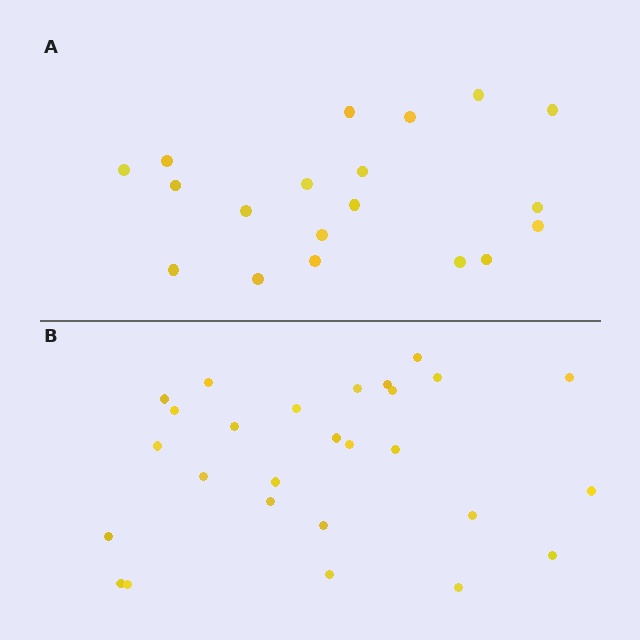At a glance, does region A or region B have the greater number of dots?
Region B (the bottom region) has more dots.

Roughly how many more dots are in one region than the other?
Region B has roughly 8 or so more dots than region A.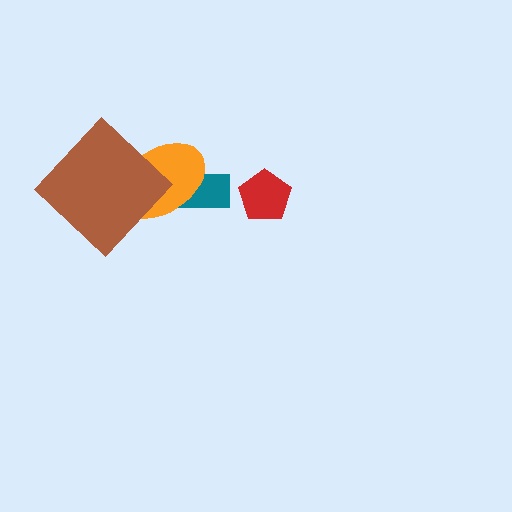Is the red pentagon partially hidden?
No, no other shape covers it.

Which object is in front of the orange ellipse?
The brown diamond is in front of the orange ellipse.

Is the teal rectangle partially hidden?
Yes, it is partially covered by another shape.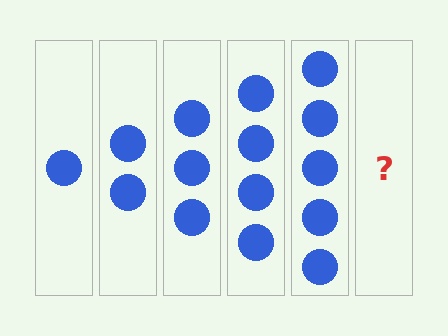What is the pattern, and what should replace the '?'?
The pattern is that each step adds one more circle. The '?' should be 6 circles.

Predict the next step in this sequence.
The next step is 6 circles.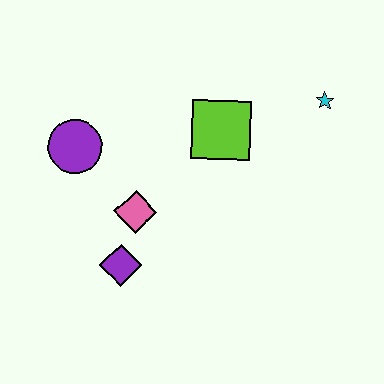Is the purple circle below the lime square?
Yes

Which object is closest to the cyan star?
The lime square is closest to the cyan star.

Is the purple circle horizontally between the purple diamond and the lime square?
No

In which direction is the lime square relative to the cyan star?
The lime square is to the left of the cyan star.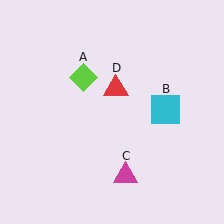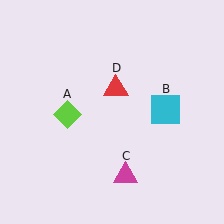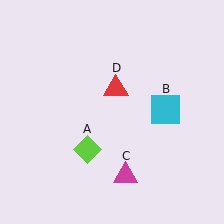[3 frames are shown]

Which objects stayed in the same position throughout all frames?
Cyan square (object B) and magenta triangle (object C) and red triangle (object D) remained stationary.